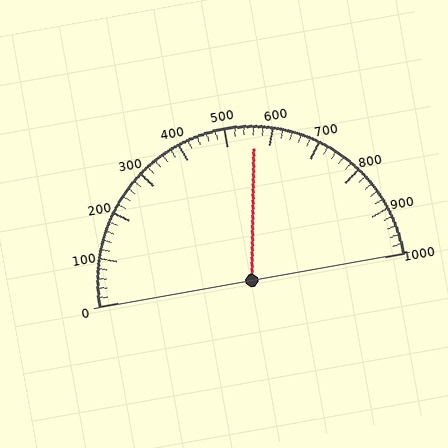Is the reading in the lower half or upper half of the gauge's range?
The reading is in the upper half of the range (0 to 1000).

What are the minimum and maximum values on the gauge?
The gauge ranges from 0 to 1000.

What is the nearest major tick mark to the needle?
The nearest major tick mark is 600.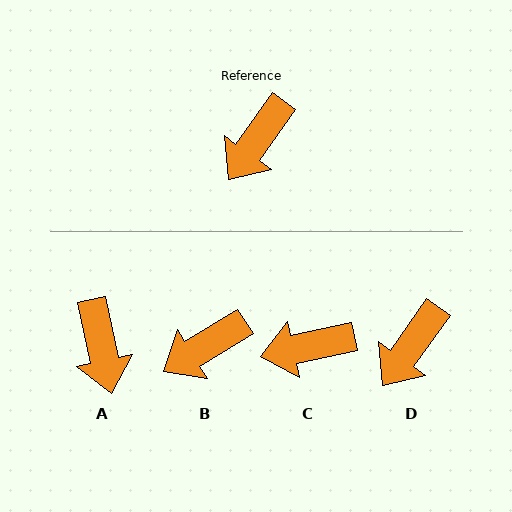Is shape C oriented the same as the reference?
No, it is off by about 43 degrees.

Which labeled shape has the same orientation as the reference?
D.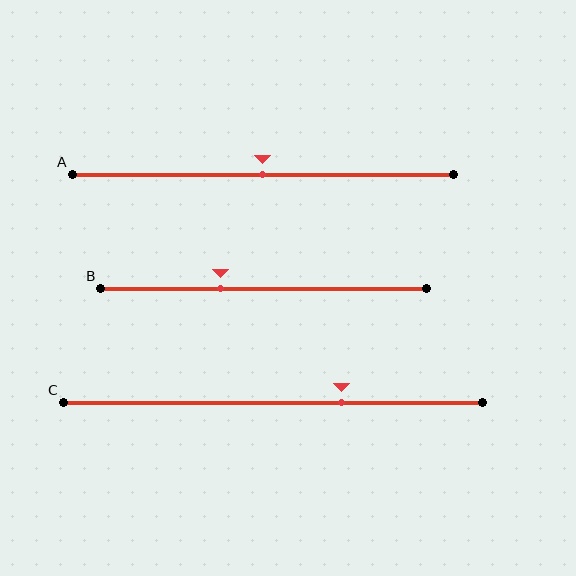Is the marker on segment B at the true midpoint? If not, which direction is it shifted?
No, the marker on segment B is shifted to the left by about 13% of the segment length.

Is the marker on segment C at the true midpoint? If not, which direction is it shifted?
No, the marker on segment C is shifted to the right by about 16% of the segment length.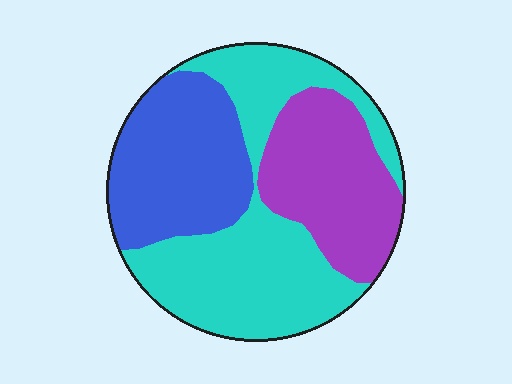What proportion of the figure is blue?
Blue takes up about one quarter (1/4) of the figure.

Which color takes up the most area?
Cyan, at roughly 45%.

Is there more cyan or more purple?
Cyan.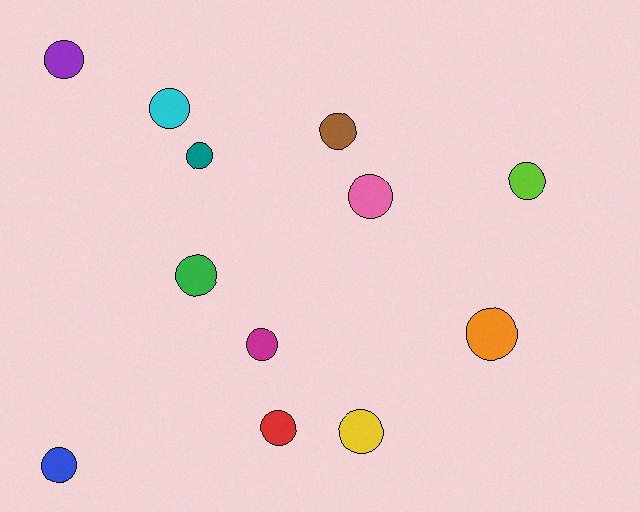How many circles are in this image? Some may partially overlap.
There are 12 circles.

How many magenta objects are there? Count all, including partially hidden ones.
There is 1 magenta object.